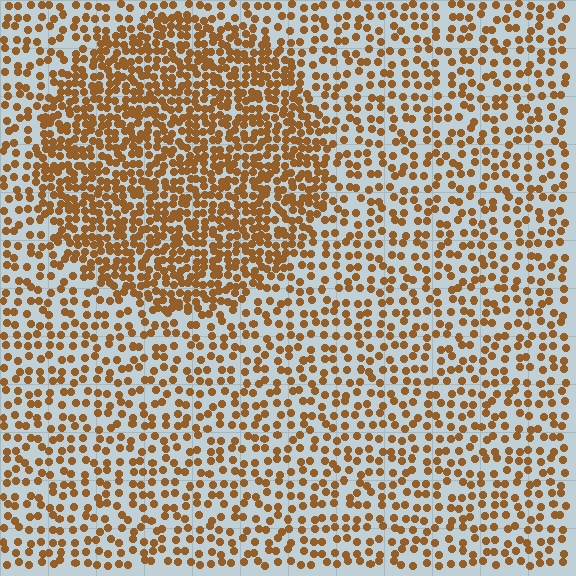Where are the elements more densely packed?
The elements are more densely packed inside the circle boundary.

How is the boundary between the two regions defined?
The boundary is defined by a change in element density (approximately 2.0x ratio). All elements are the same color, size, and shape.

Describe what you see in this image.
The image contains small brown elements arranged at two different densities. A circle-shaped region is visible where the elements are more densely packed than the surrounding area.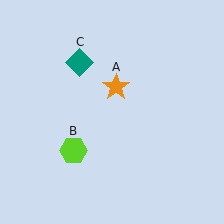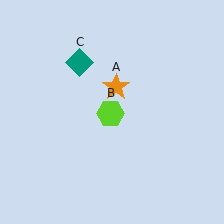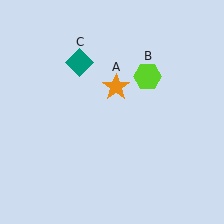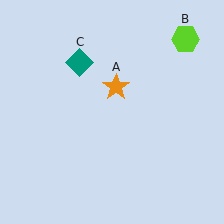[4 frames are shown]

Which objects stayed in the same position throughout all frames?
Orange star (object A) and teal diamond (object C) remained stationary.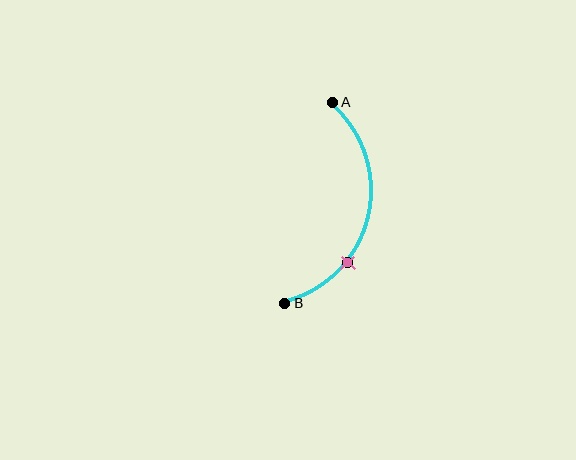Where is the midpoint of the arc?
The arc midpoint is the point on the curve farthest from the straight line joining A and B. It sits to the right of that line.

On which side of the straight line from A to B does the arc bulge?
The arc bulges to the right of the straight line connecting A and B.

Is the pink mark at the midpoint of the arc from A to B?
No. The pink mark lies on the arc but is closer to endpoint B. The arc midpoint would be at the point on the curve equidistant along the arc from both A and B.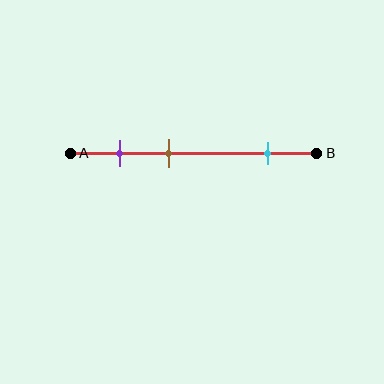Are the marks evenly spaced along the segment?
No, the marks are not evenly spaced.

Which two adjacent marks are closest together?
The purple and brown marks are the closest adjacent pair.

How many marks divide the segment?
There are 3 marks dividing the segment.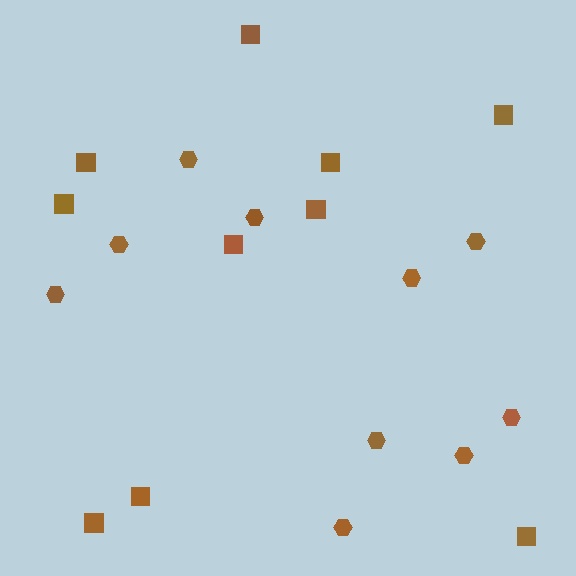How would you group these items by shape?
There are 2 groups: one group of hexagons (10) and one group of squares (10).